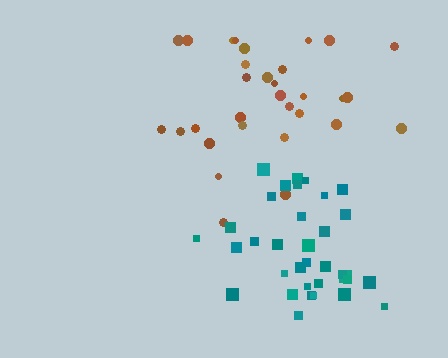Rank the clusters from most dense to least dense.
teal, brown.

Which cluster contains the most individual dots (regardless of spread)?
Teal (34).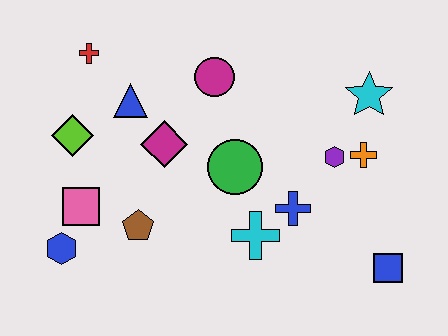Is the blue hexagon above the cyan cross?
No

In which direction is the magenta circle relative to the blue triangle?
The magenta circle is to the right of the blue triangle.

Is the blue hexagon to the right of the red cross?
No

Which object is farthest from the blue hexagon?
The cyan star is farthest from the blue hexagon.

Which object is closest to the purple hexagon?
The orange cross is closest to the purple hexagon.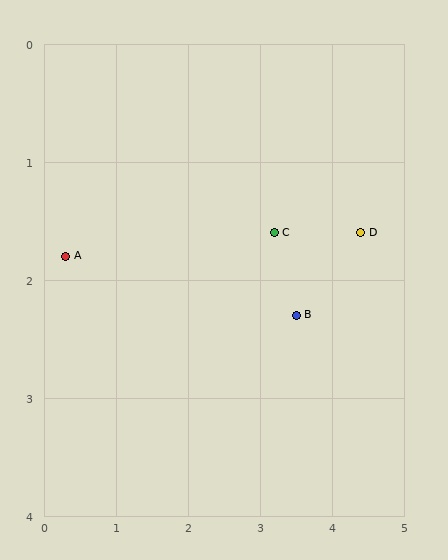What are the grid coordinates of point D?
Point D is at approximately (4.4, 1.6).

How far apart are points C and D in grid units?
Points C and D are about 1.2 grid units apart.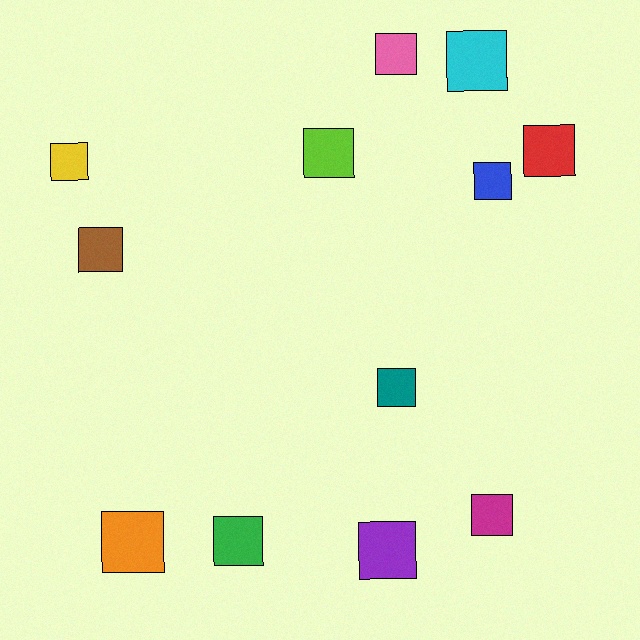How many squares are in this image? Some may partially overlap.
There are 12 squares.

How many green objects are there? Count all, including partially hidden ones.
There is 1 green object.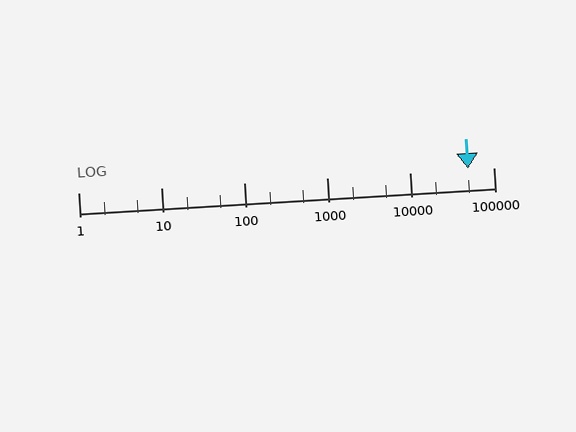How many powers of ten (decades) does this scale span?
The scale spans 5 decades, from 1 to 100000.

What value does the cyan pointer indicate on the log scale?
The pointer indicates approximately 50000.